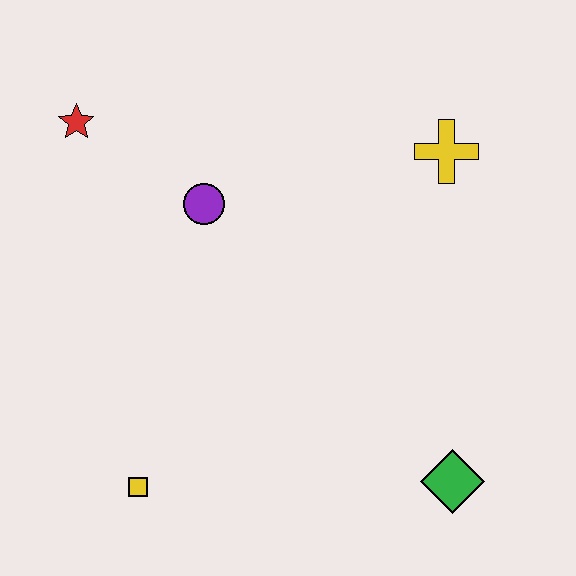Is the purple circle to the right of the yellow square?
Yes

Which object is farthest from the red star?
The green diamond is farthest from the red star.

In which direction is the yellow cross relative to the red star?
The yellow cross is to the right of the red star.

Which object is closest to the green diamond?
The yellow square is closest to the green diamond.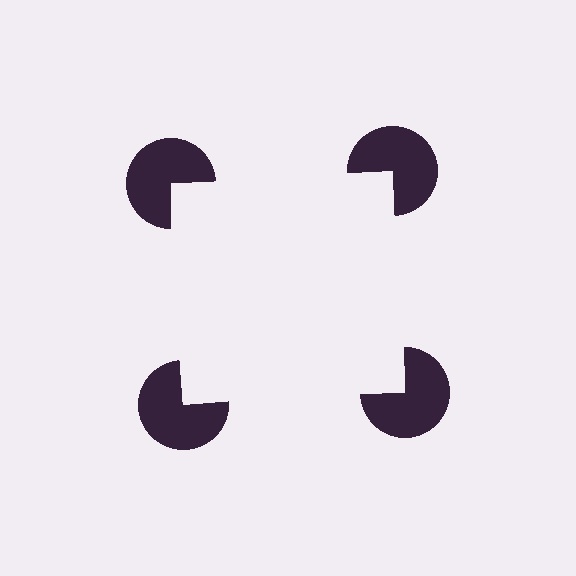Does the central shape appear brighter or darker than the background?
It typically appears slightly brighter than the background, even though no actual brightness change is drawn.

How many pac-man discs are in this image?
There are 4 — one at each vertex of the illusory square.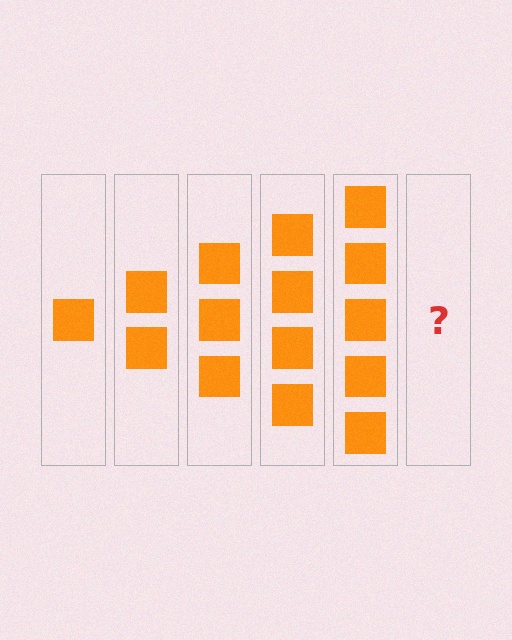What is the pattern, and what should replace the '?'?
The pattern is that each step adds one more square. The '?' should be 6 squares.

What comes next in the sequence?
The next element should be 6 squares.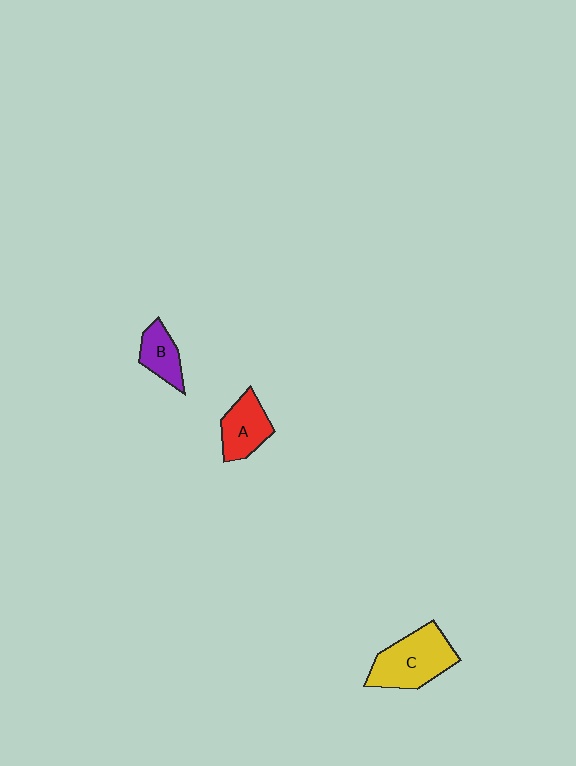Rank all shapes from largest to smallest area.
From largest to smallest: C (yellow), A (red), B (purple).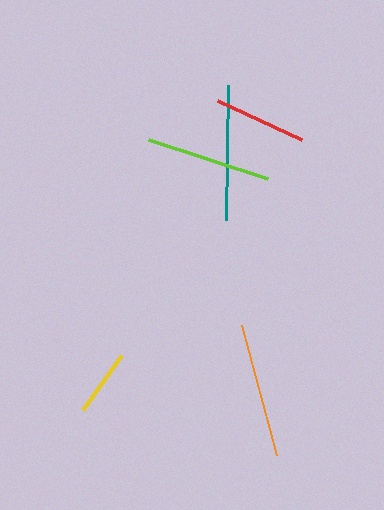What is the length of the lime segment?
The lime segment is approximately 125 pixels long.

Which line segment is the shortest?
The yellow line is the shortest at approximately 68 pixels.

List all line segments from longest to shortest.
From longest to shortest: orange, teal, lime, red, yellow.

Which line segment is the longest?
The orange line is the longest at approximately 135 pixels.